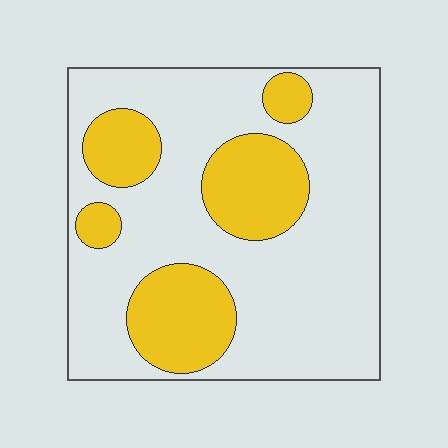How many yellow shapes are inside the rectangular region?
5.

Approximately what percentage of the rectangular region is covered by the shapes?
Approximately 30%.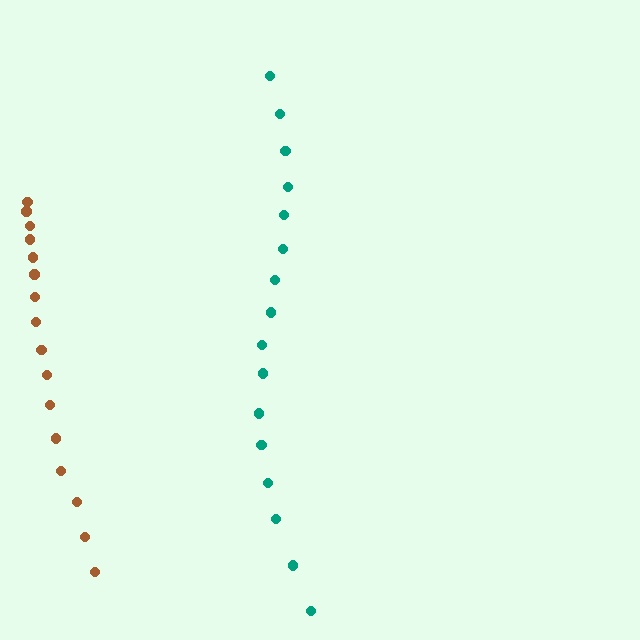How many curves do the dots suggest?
There are 2 distinct paths.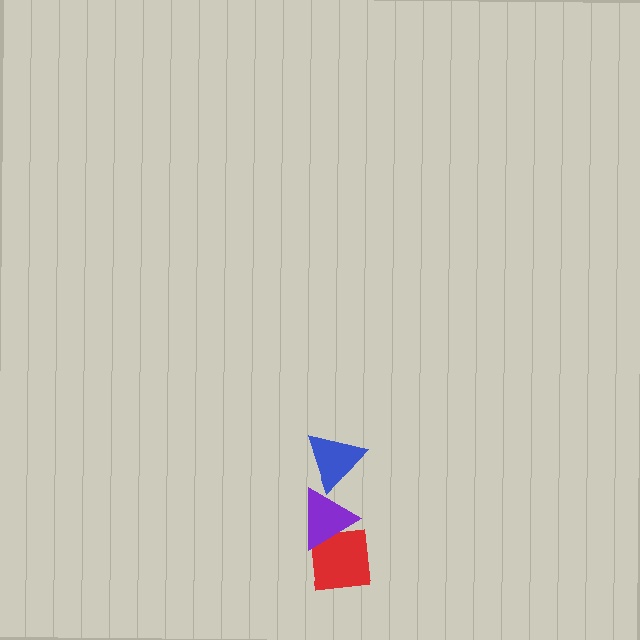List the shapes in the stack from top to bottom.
From top to bottom: the blue triangle, the purple triangle, the red square.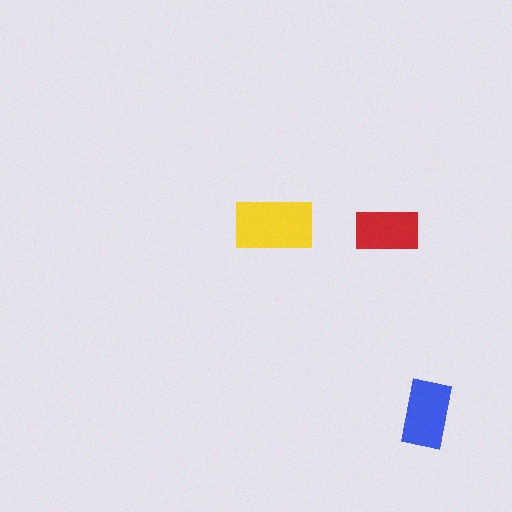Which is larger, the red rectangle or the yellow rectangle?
The yellow one.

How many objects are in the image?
There are 3 objects in the image.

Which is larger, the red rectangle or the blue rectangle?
The blue one.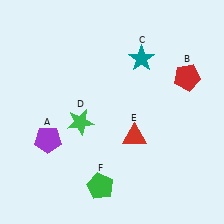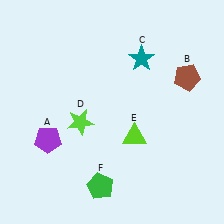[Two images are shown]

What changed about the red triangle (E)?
In Image 1, E is red. In Image 2, it changed to lime.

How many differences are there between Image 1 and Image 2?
There are 3 differences between the two images.